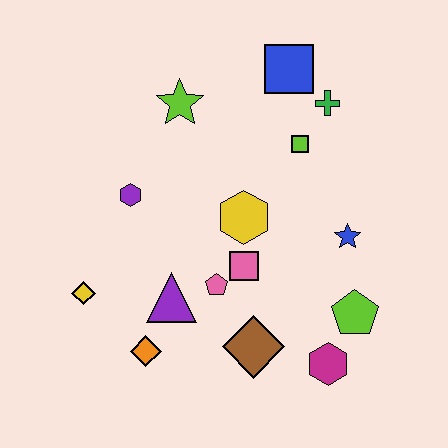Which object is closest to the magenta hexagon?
The lime pentagon is closest to the magenta hexagon.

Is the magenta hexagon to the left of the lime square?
No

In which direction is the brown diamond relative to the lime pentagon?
The brown diamond is to the left of the lime pentagon.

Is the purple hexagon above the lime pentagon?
Yes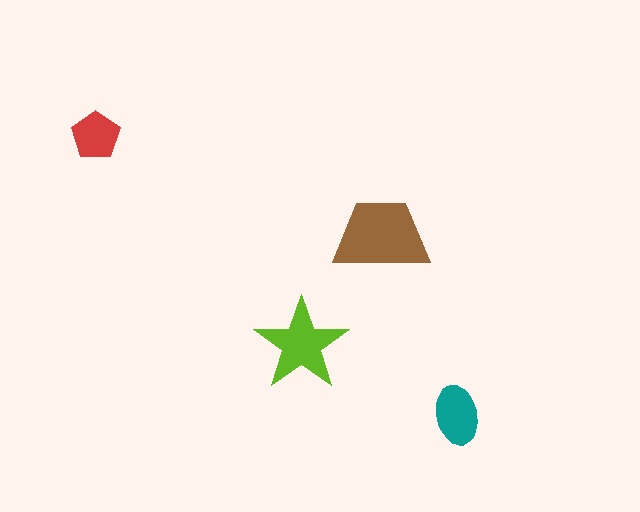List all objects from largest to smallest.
The brown trapezoid, the lime star, the teal ellipse, the red pentagon.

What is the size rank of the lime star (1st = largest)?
2nd.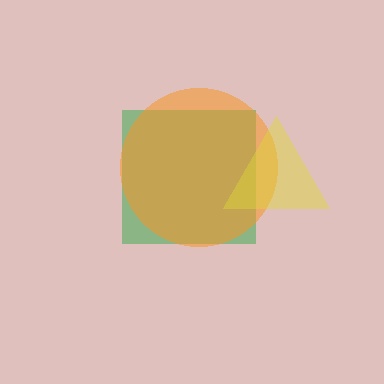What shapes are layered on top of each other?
The layered shapes are: a green square, an orange circle, a yellow triangle.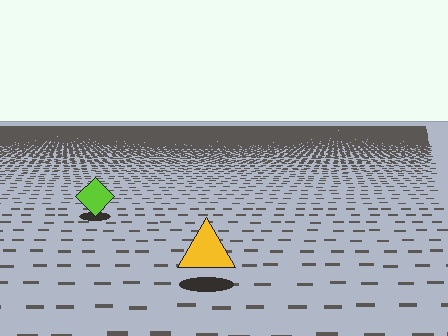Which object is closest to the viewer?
The yellow triangle is closest. The texture marks near it are larger and more spread out.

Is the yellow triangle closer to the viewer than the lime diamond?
Yes. The yellow triangle is closer — you can tell from the texture gradient: the ground texture is coarser near it.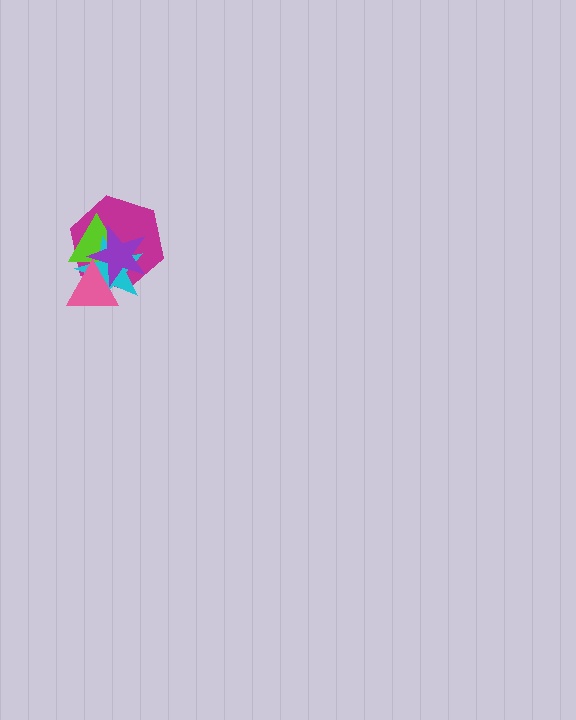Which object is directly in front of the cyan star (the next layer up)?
The purple star is directly in front of the cyan star.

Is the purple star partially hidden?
Yes, it is partially covered by another shape.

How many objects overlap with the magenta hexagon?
4 objects overlap with the magenta hexagon.